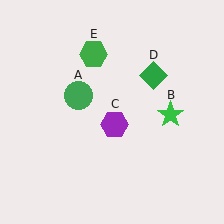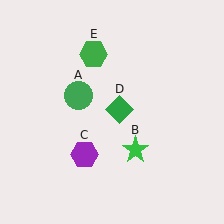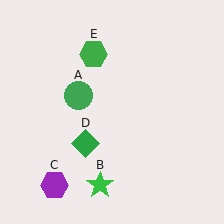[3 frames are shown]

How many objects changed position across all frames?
3 objects changed position: green star (object B), purple hexagon (object C), green diamond (object D).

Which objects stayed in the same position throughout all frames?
Green circle (object A) and green hexagon (object E) remained stationary.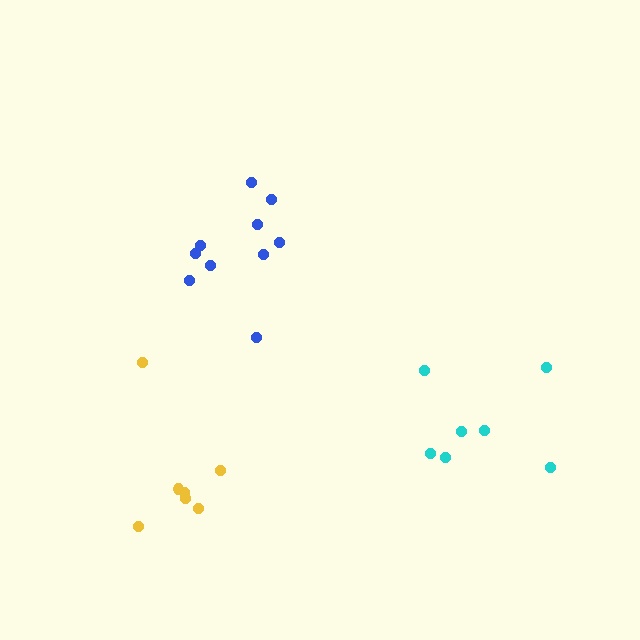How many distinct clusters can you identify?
There are 3 distinct clusters.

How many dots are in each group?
Group 1: 7 dots, Group 2: 7 dots, Group 3: 10 dots (24 total).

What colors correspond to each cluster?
The clusters are colored: yellow, cyan, blue.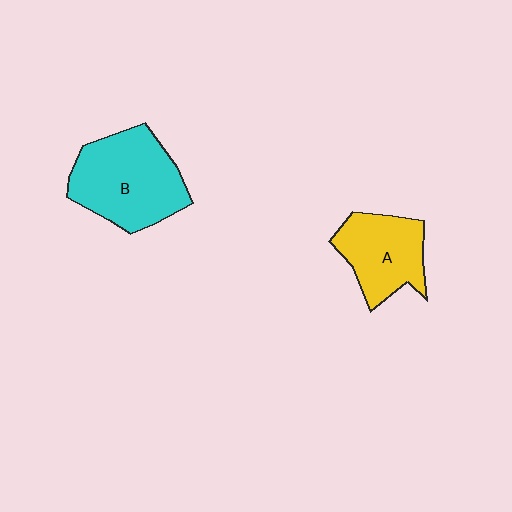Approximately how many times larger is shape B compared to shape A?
Approximately 1.4 times.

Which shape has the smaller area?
Shape A (yellow).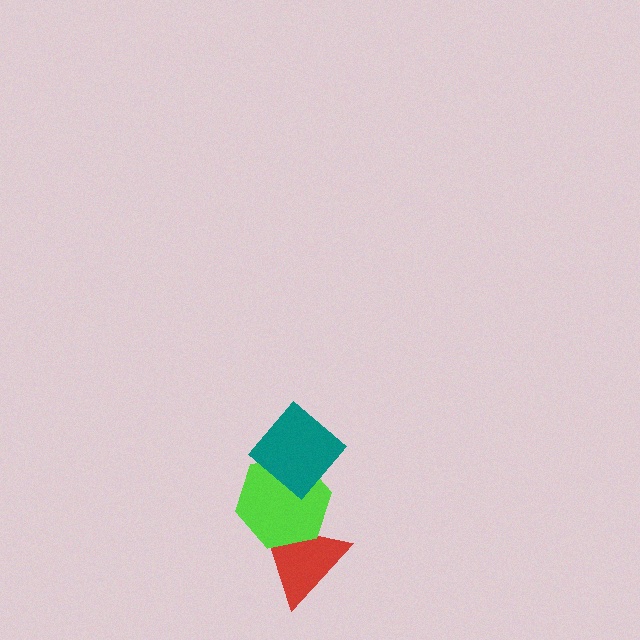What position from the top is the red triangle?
The red triangle is 3rd from the top.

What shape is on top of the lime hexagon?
The teal diamond is on top of the lime hexagon.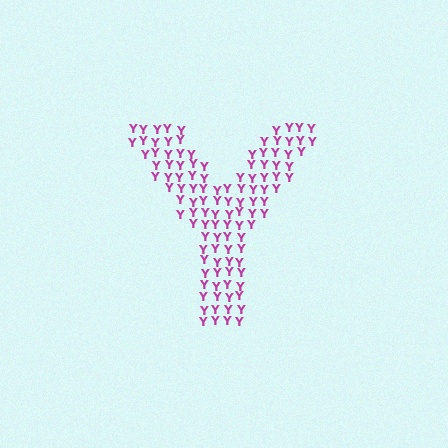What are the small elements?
The small elements are letter Y's.